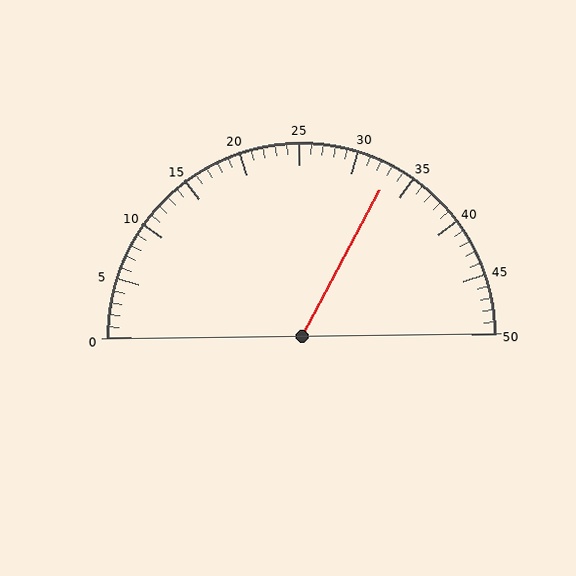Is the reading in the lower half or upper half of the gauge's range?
The reading is in the upper half of the range (0 to 50).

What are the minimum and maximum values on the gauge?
The gauge ranges from 0 to 50.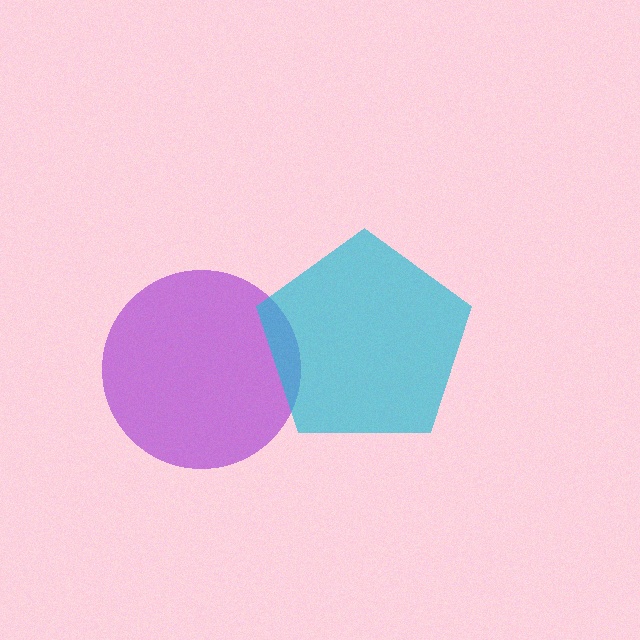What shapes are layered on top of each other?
The layered shapes are: a purple circle, a cyan pentagon.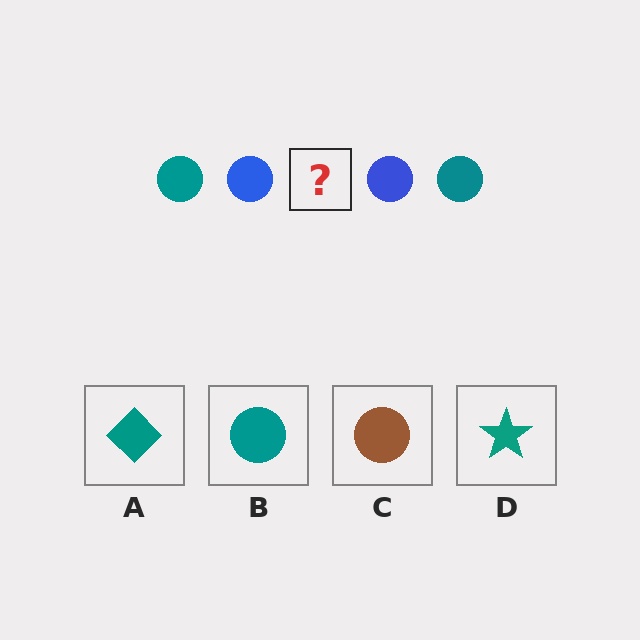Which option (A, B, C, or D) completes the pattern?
B.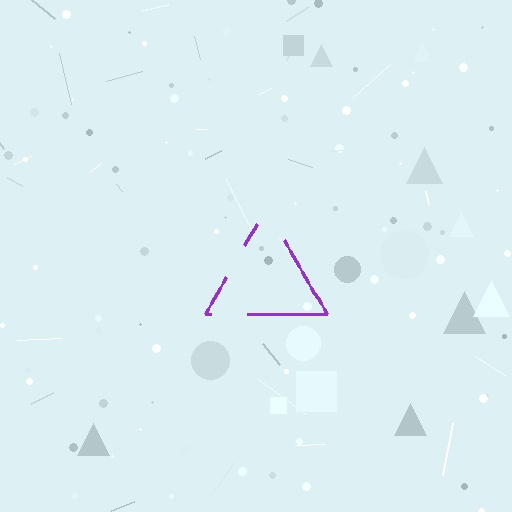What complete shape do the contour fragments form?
The contour fragments form a triangle.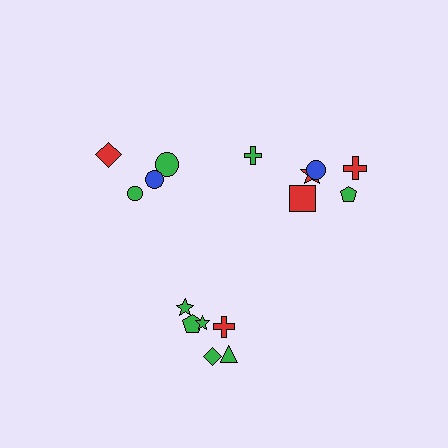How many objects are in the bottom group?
There are 6 objects.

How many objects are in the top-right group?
There are 6 objects.